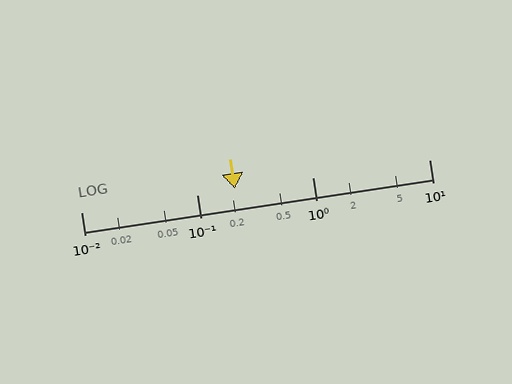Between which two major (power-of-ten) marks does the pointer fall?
The pointer is between 0.1 and 1.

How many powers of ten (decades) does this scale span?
The scale spans 3 decades, from 0.01 to 10.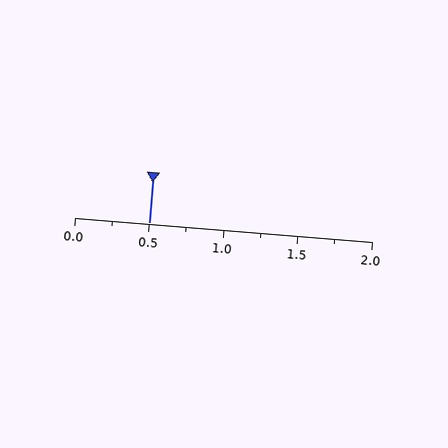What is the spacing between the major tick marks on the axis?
The major ticks are spaced 0.5 apart.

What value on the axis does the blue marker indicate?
The marker indicates approximately 0.5.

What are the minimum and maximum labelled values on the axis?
The axis runs from 0.0 to 2.0.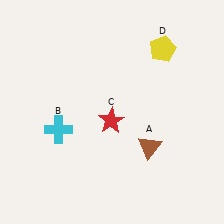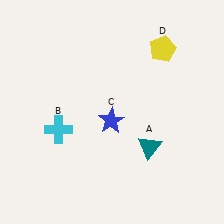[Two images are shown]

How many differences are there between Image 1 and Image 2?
There are 2 differences between the two images.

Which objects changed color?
A changed from brown to teal. C changed from red to blue.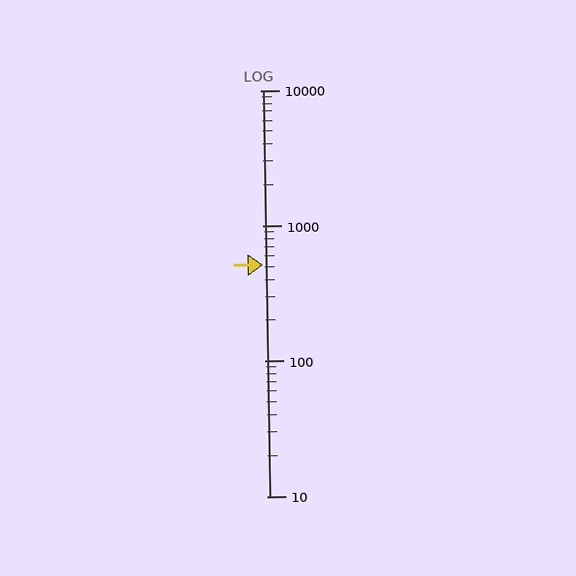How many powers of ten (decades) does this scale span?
The scale spans 3 decades, from 10 to 10000.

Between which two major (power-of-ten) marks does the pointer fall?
The pointer is between 100 and 1000.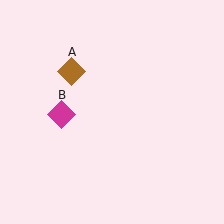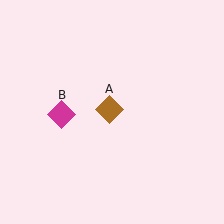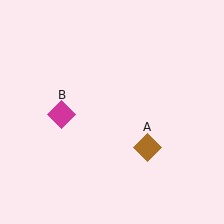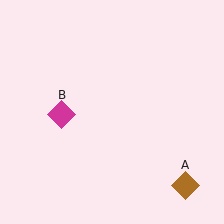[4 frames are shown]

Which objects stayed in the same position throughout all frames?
Magenta diamond (object B) remained stationary.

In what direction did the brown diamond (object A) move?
The brown diamond (object A) moved down and to the right.